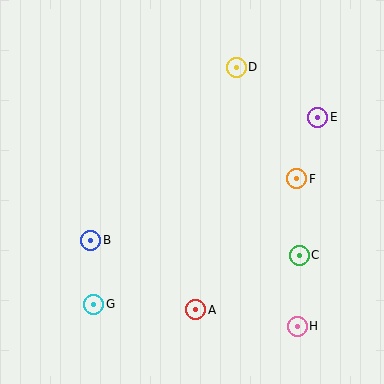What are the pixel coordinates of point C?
Point C is at (299, 255).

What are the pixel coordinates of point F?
Point F is at (297, 179).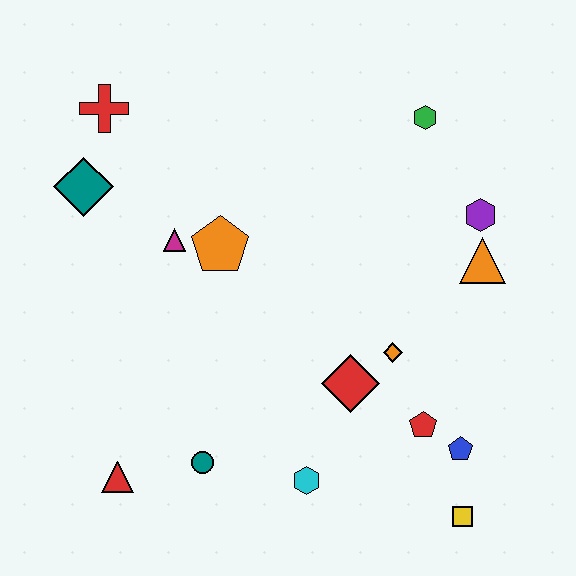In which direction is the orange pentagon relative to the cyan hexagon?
The orange pentagon is above the cyan hexagon.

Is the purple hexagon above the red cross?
No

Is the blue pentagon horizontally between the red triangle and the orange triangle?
Yes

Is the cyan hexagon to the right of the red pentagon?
No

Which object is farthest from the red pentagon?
The red cross is farthest from the red pentagon.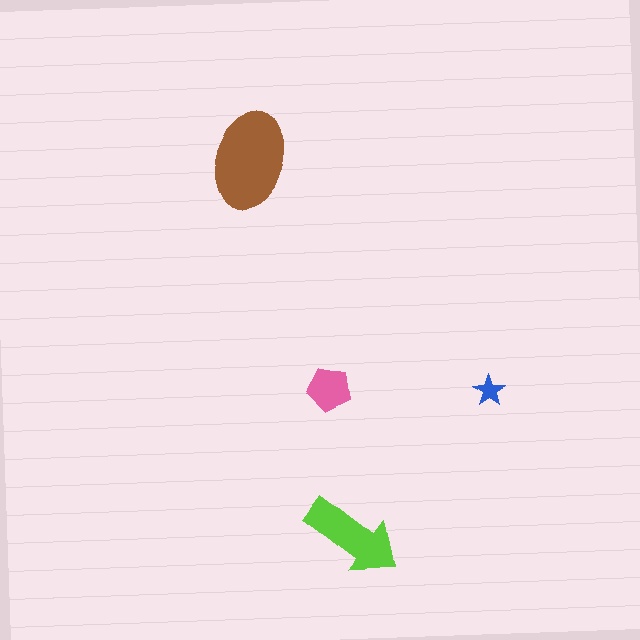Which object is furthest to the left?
The brown ellipse is leftmost.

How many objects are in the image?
There are 4 objects in the image.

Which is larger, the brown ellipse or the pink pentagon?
The brown ellipse.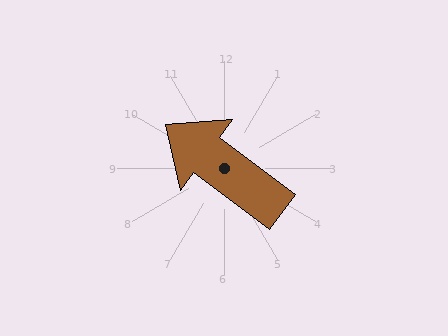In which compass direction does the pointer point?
Northwest.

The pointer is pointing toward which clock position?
Roughly 10 o'clock.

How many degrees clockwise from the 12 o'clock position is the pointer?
Approximately 307 degrees.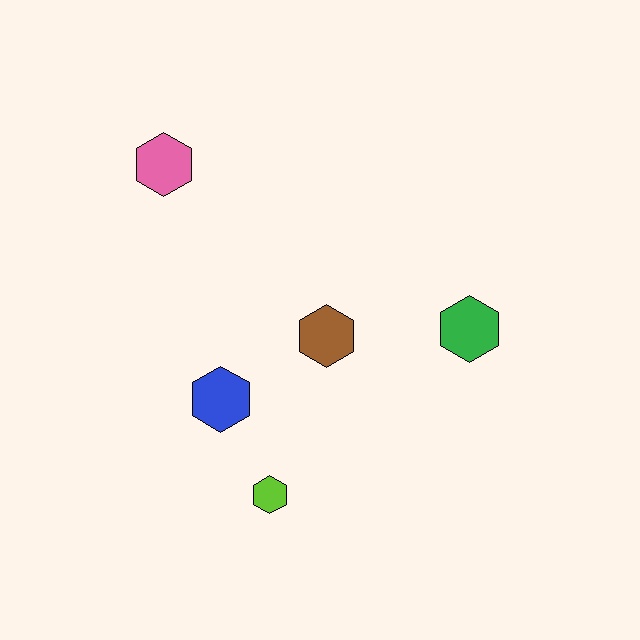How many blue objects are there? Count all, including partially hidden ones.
There is 1 blue object.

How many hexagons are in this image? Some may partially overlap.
There are 5 hexagons.